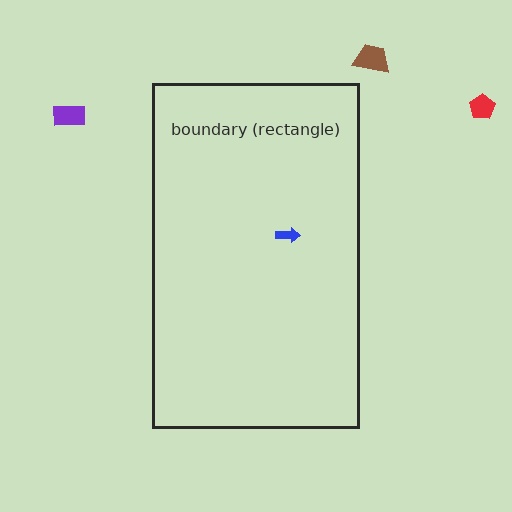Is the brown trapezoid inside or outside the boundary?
Outside.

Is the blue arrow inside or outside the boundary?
Inside.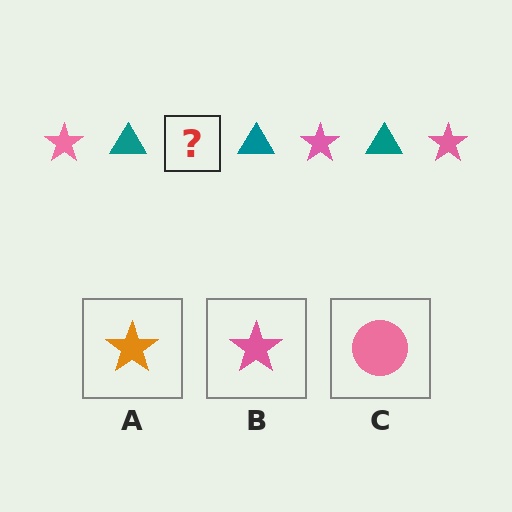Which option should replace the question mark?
Option B.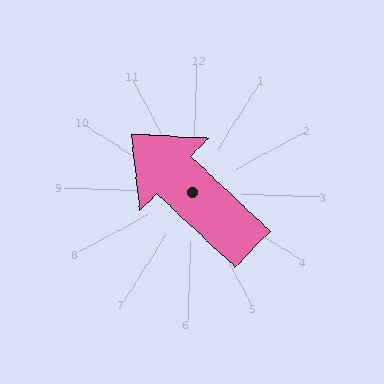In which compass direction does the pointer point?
Northwest.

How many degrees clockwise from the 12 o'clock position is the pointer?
Approximately 311 degrees.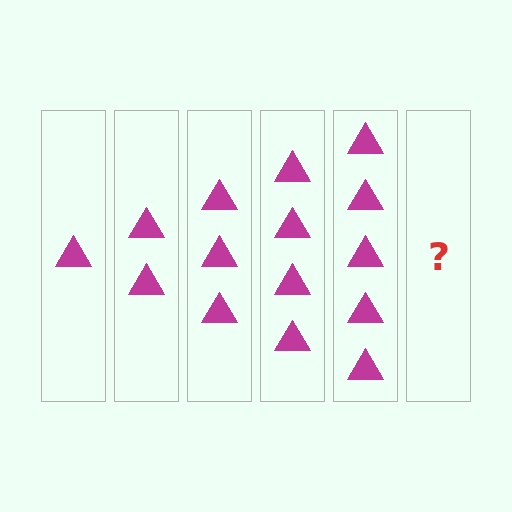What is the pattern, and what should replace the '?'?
The pattern is that each step adds one more triangle. The '?' should be 6 triangles.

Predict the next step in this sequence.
The next step is 6 triangles.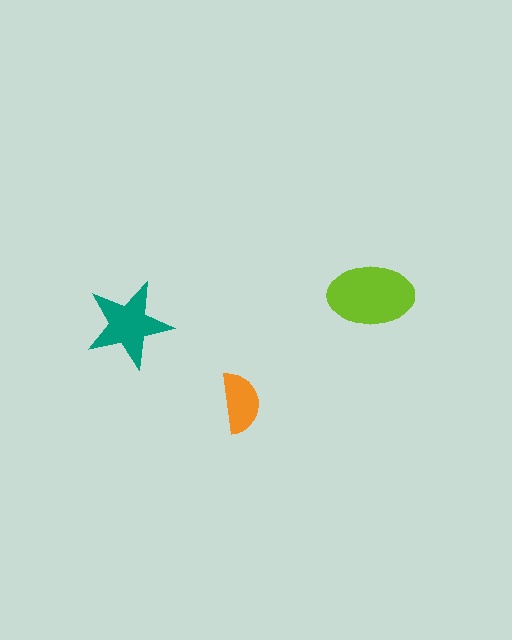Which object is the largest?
The lime ellipse.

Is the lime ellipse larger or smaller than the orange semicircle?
Larger.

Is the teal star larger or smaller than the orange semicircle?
Larger.